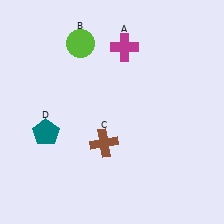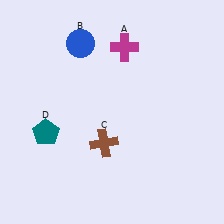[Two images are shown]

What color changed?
The circle (B) changed from lime in Image 1 to blue in Image 2.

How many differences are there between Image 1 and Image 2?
There is 1 difference between the two images.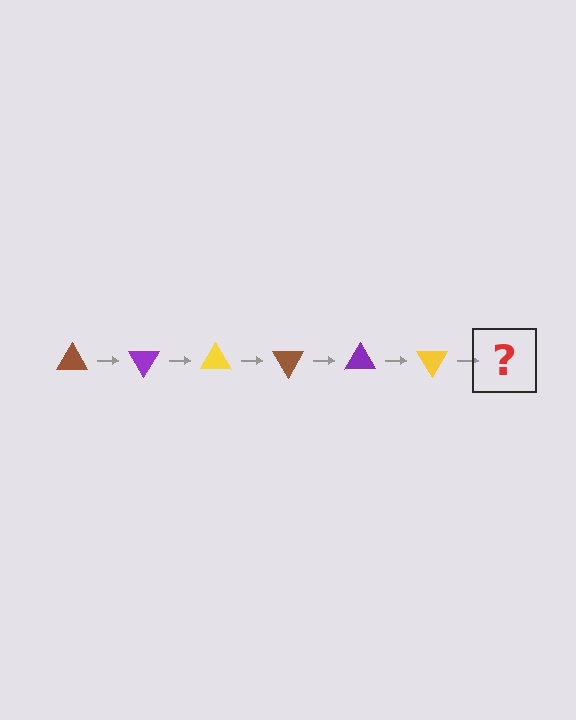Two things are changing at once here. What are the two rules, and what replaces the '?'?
The two rules are that it rotates 60 degrees each step and the color cycles through brown, purple, and yellow. The '?' should be a brown triangle, rotated 360 degrees from the start.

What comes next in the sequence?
The next element should be a brown triangle, rotated 360 degrees from the start.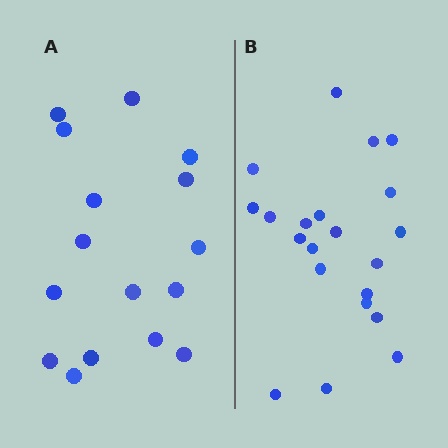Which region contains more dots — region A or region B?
Region B (the right region) has more dots.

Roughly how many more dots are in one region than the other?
Region B has about 5 more dots than region A.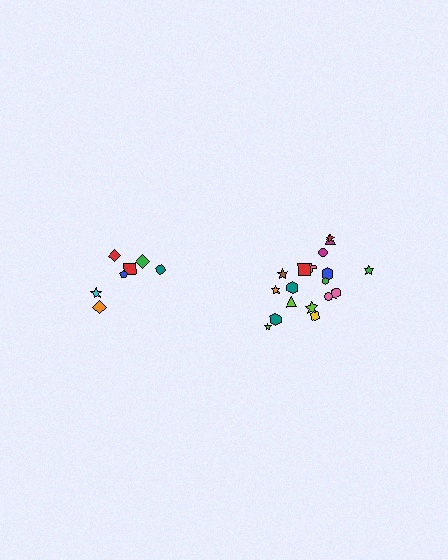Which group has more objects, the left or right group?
The right group.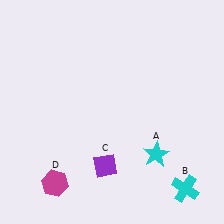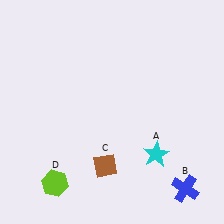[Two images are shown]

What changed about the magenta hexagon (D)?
In Image 1, D is magenta. In Image 2, it changed to lime.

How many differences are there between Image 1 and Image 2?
There are 3 differences between the two images.